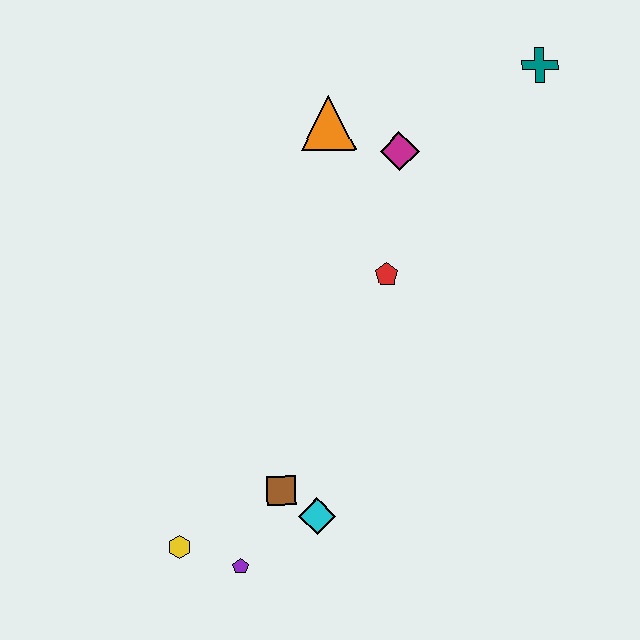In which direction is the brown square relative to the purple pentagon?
The brown square is above the purple pentagon.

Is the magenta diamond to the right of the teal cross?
No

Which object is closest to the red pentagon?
The magenta diamond is closest to the red pentagon.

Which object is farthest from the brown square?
The teal cross is farthest from the brown square.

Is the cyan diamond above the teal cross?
No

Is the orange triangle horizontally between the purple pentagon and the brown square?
No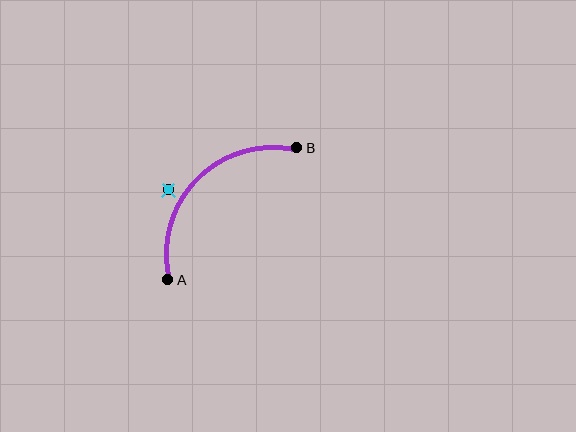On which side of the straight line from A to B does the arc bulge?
The arc bulges above and to the left of the straight line connecting A and B.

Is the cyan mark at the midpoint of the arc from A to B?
No — the cyan mark does not lie on the arc at all. It sits slightly outside the curve.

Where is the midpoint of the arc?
The arc midpoint is the point on the curve farthest from the straight line joining A and B. It sits above and to the left of that line.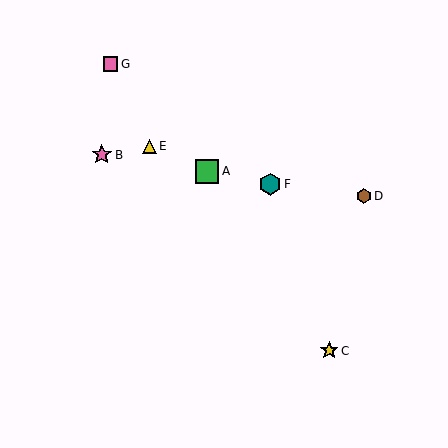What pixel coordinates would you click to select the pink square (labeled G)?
Click at (110, 64) to select the pink square G.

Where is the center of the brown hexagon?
The center of the brown hexagon is at (364, 196).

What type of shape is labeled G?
Shape G is a pink square.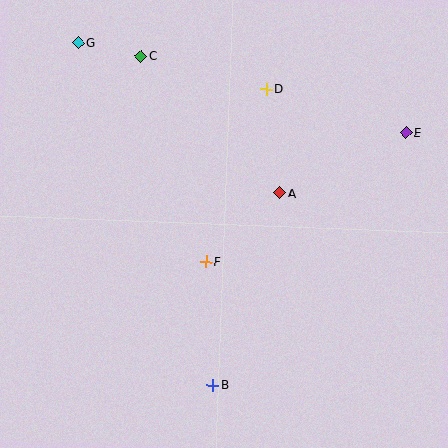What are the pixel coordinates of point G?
Point G is at (78, 43).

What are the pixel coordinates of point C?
Point C is at (141, 56).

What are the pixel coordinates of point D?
Point D is at (267, 89).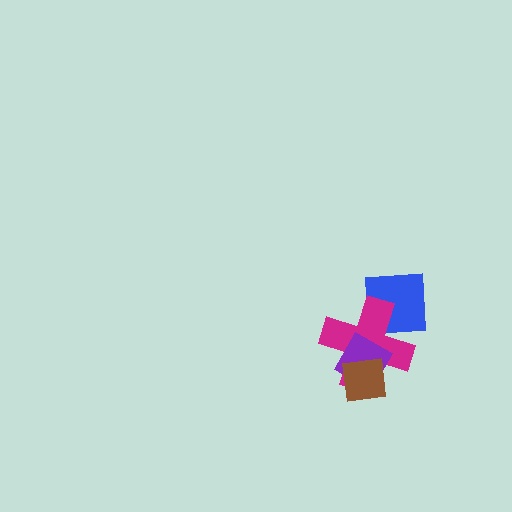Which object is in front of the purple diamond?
The brown square is in front of the purple diamond.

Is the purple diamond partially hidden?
Yes, it is partially covered by another shape.